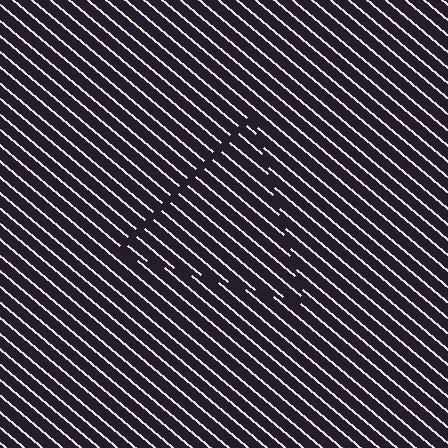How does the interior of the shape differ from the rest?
The interior of the shape contains the same grating, shifted by half a period — the contour is defined by the phase discontinuity where line-ends from the inner and outer gratings abut.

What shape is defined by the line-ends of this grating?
An illusory triangle. The interior of the shape contains the same grating, shifted by half a period — the contour is defined by the phase discontinuity where line-ends from the inner and outer gratings abut.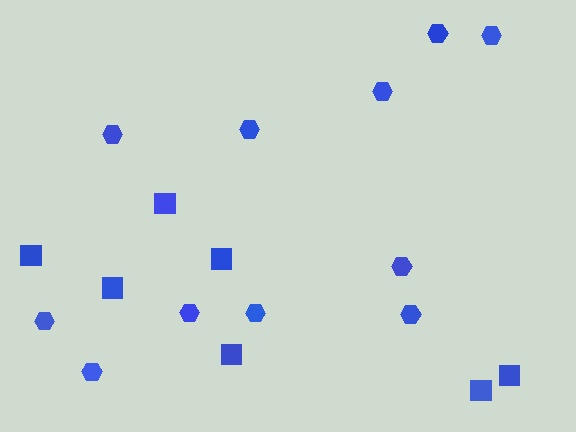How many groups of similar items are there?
There are 2 groups: one group of squares (7) and one group of hexagons (11).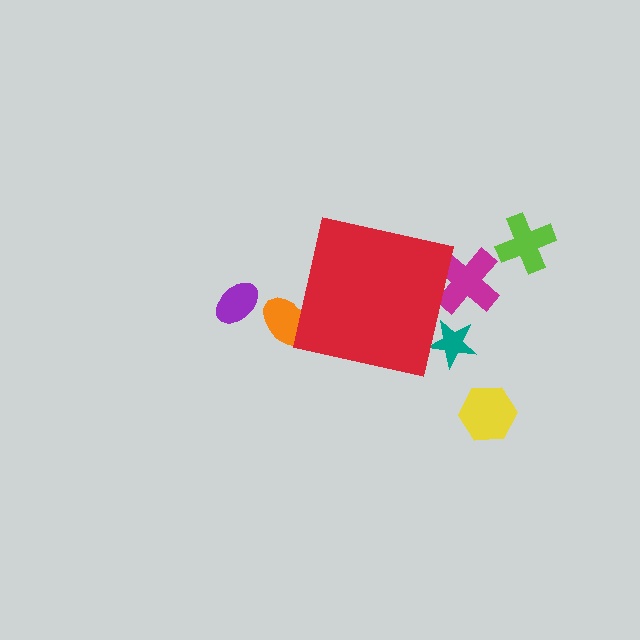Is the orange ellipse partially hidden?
Yes, the orange ellipse is partially hidden behind the red square.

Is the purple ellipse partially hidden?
No, the purple ellipse is fully visible.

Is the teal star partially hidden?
Yes, the teal star is partially hidden behind the red square.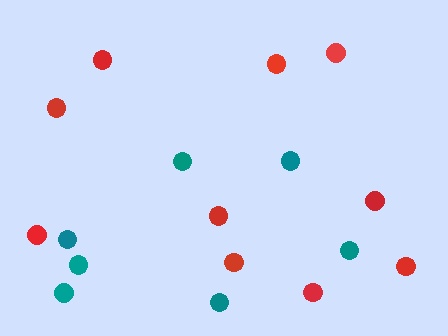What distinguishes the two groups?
There are 2 groups: one group of red circles (10) and one group of teal circles (7).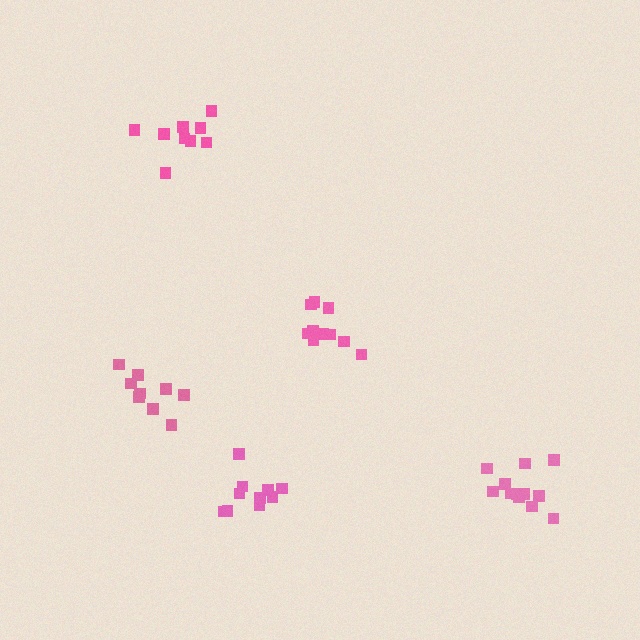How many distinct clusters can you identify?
There are 5 distinct clusters.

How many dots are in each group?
Group 1: 10 dots, Group 2: 9 dots, Group 3: 12 dots, Group 4: 9 dots, Group 5: 10 dots (50 total).